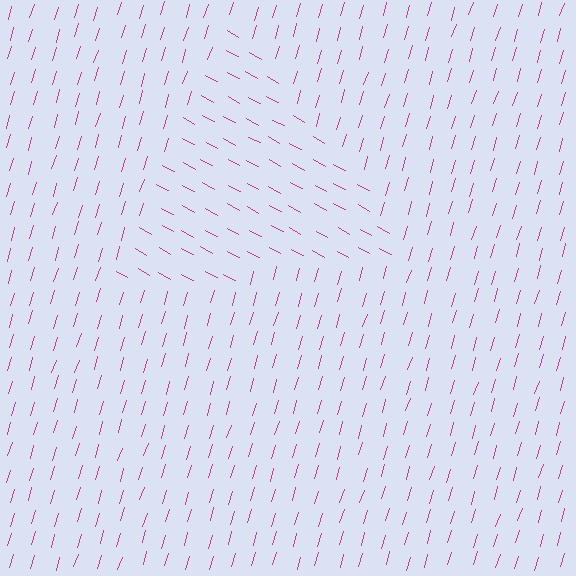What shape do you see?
I see a triangle.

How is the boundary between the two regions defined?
The boundary is defined purely by a change in line orientation (approximately 78 degrees difference). All lines are the same color and thickness.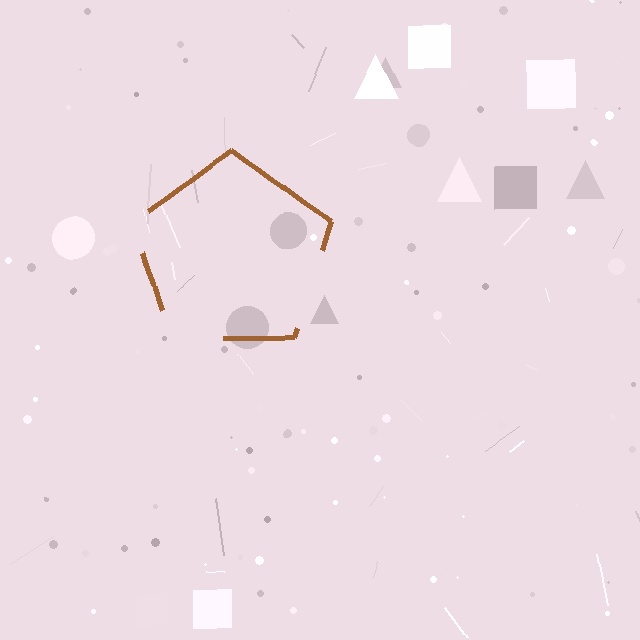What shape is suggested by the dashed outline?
The dashed outline suggests a pentagon.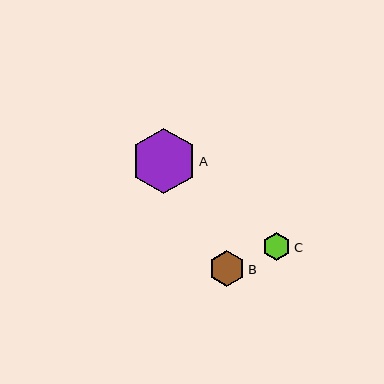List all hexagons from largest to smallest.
From largest to smallest: A, B, C.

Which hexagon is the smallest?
Hexagon C is the smallest with a size of approximately 28 pixels.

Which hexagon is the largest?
Hexagon A is the largest with a size of approximately 65 pixels.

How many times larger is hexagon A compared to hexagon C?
Hexagon A is approximately 2.4 times the size of hexagon C.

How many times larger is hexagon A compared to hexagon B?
Hexagon A is approximately 1.8 times the size of hexagon B.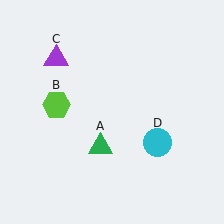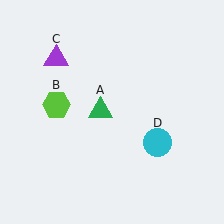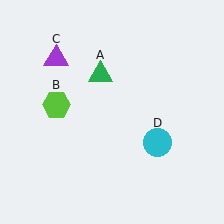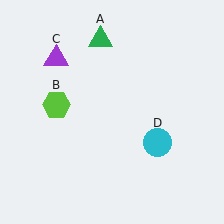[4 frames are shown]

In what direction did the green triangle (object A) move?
The green triangle (object A) moved up.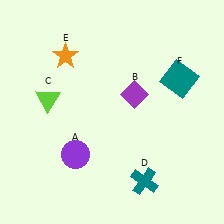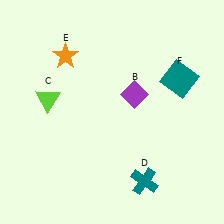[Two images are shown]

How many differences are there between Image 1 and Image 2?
There is 1 difference between the two images.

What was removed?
The purple circle (A) was removed in Image 2.